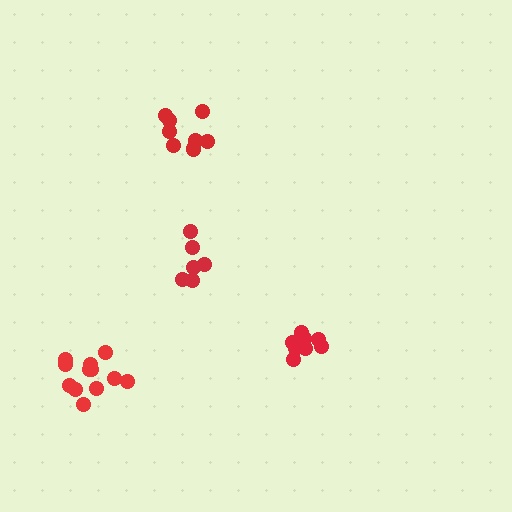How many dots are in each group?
Group 1: 9 dots, Group 2: 8 dots, Group 3: 12 dots, Group 4: 6 dots (35 total).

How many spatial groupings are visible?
There are 4 spatial groupings.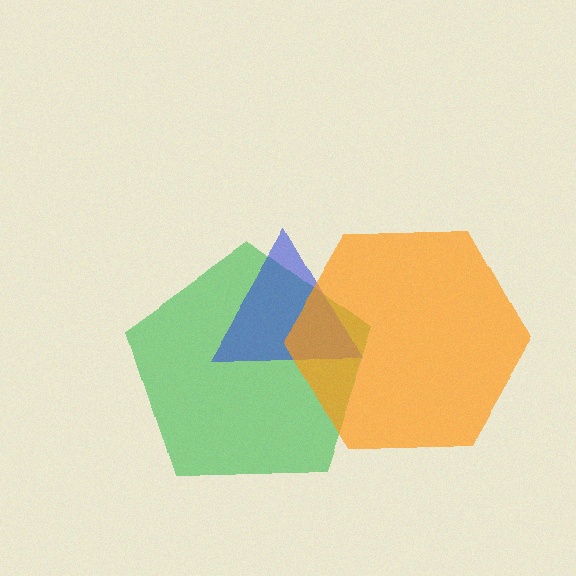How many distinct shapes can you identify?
There are 3 distinct shapes: a green pentagon, a blue triangle, an orange hexagon.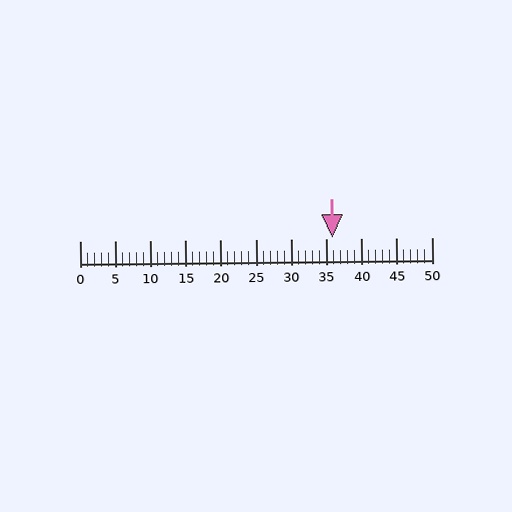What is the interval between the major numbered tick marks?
The major tick marks are spaced 5 units apart.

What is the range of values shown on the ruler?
The ruler shows values from 0 to 50.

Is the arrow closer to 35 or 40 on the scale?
The arrow is closer to 35.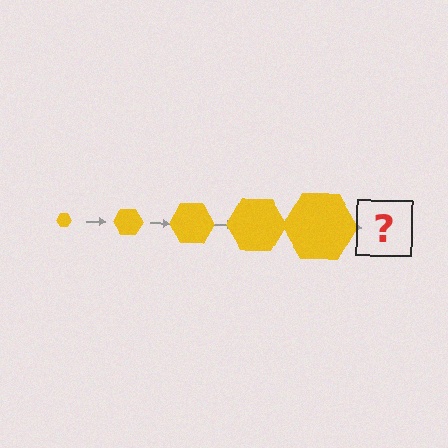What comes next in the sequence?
The next element should be a yellow hexagon, larger than the previous one.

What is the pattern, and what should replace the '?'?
The pattern is that the hexagon gets progressively larger each step. The '?' should be a yellow hexagon, larger than the previous one.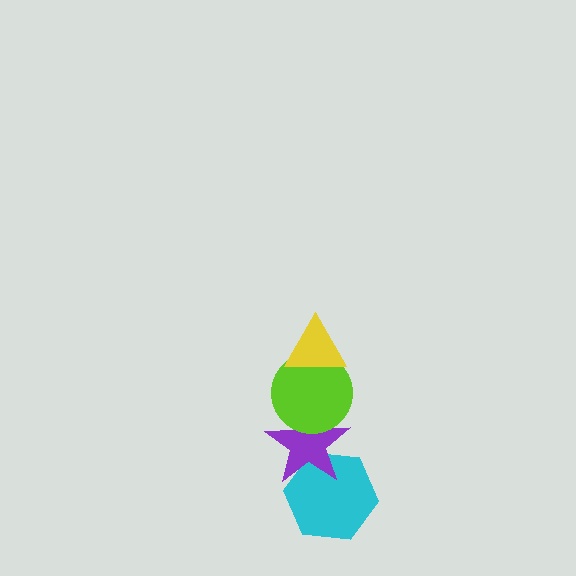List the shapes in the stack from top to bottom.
From top to bottom: the yellow triangle, the lime circle, the purple star, the cyan hexagon.